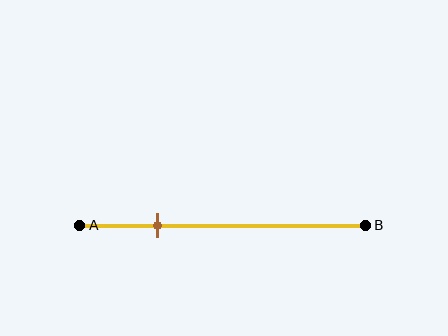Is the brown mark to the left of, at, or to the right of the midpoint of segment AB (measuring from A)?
The brown mark is to the left of the midpoint of segment AB.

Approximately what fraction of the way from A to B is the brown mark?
The brown mark is approximately 25% of the way from A to B.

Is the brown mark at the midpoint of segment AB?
No, the mark is at about 25% from A, not at the 50% midpoint.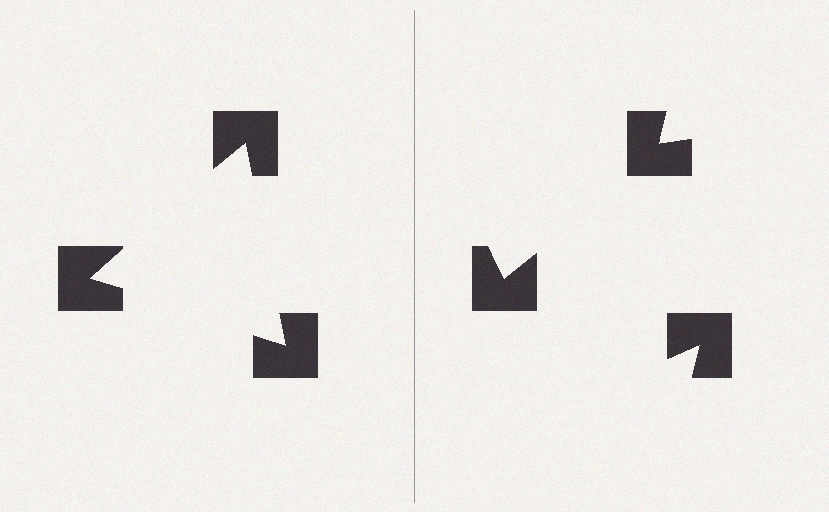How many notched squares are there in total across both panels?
6 — 3 on each side.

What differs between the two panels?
The notched squares are positioned identically on both sides; only the wedge orientations differ. On the left they align to a triangle; on the right they are misaligned.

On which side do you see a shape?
An illusory triangle appears on the left side. On the right side the wedge cuts are rotated, so no coherent shape forms.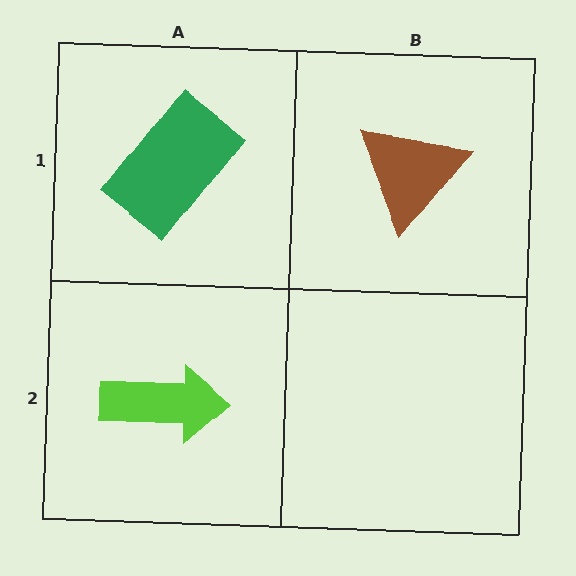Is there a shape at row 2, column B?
No, that cell is empty.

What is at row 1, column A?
A green rectangle.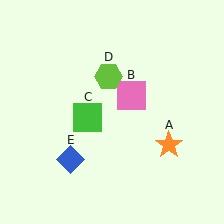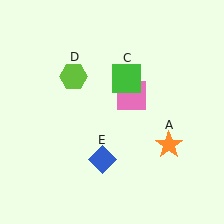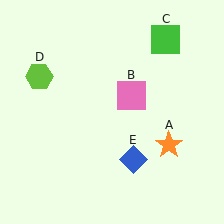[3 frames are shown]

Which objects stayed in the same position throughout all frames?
Orange star (object A) and pink square (object B) remained stationary.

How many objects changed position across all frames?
3 objects changed position: green square (object C), lime hexagon (object D), blue diamond (object E).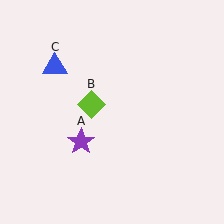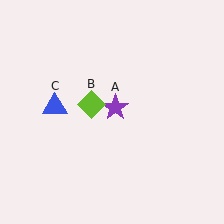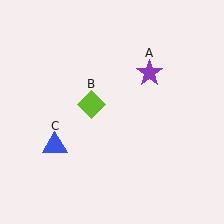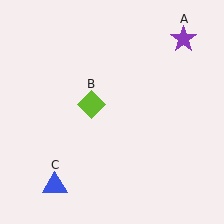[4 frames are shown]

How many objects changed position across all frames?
2 objects changed position: purple star (object A), blue triangle (object C).